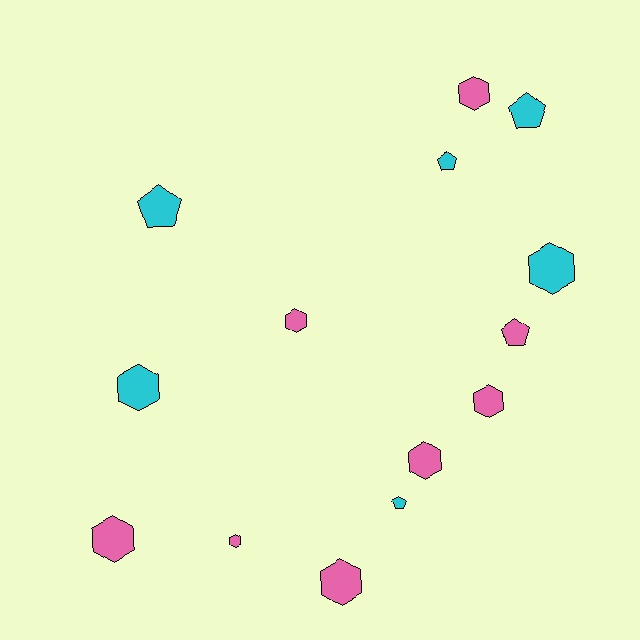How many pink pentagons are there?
There is 1 pink pentagon.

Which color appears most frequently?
Pink, with 8 objects.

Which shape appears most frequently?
Hexagon, with 9 objects.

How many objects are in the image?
There are 14 objects.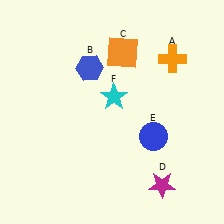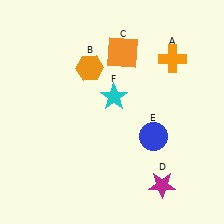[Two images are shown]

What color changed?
The hexagon (B) changed from blue in Image 1 to orange in Image 2.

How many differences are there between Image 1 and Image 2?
There is 1 difference between the two images.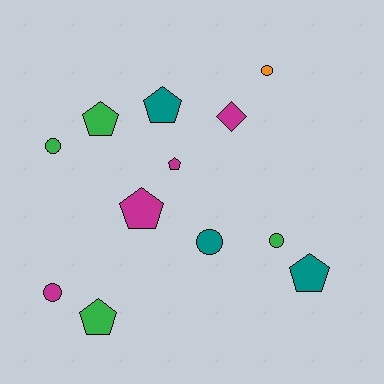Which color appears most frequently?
Magenta, with 4 objects.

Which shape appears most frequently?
Pentagon, with 6 objects.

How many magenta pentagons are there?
There are 2 magenta pentagons.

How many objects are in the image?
There are 12 objects.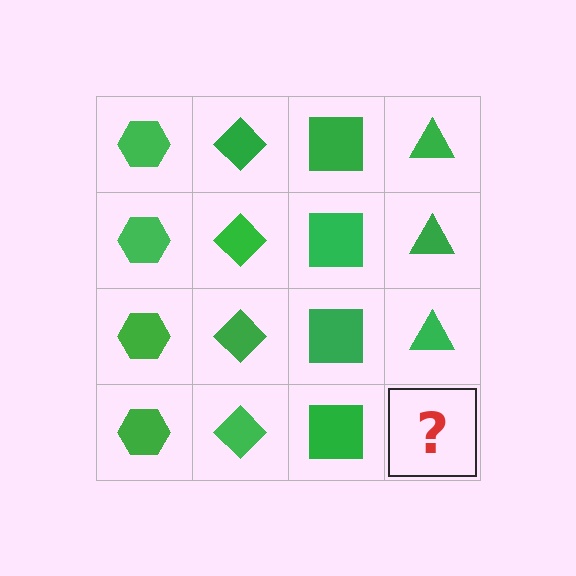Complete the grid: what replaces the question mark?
The question mark should be replaced with a green triangle.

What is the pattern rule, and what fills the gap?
The rule is that each column has a consistent shape. The gap should be filled with a green triangle.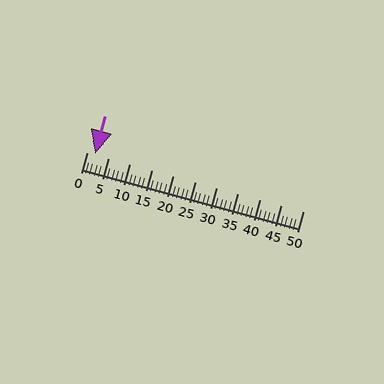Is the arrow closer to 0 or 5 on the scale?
The arrow is closer to 0.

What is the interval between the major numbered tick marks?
The major tick marks are spaced 5 units apart.